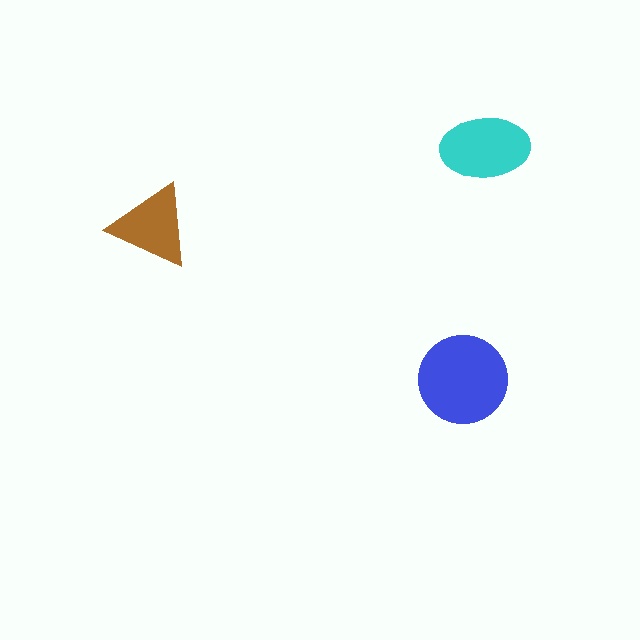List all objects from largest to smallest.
The blue circle, the cyan ellipse, the brown triangle.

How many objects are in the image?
There are 3 objects in the image.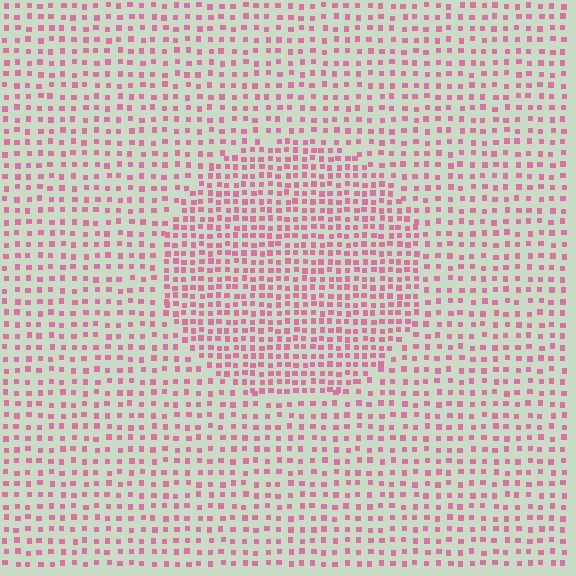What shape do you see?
I see a circle.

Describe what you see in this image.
The image contains small pink elements arranged at two different densities. A circle-shaped region is visible where the elements are more densely packed than the surrounding area.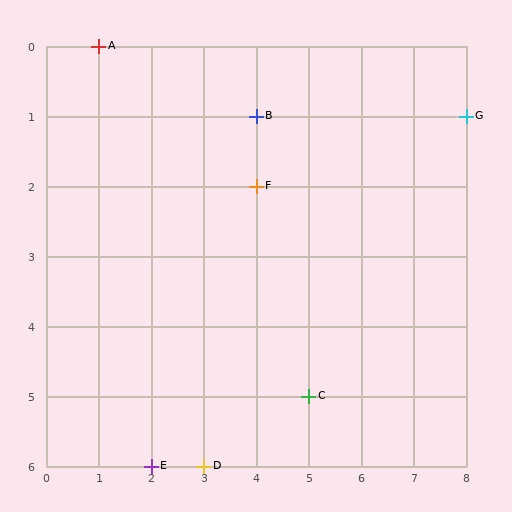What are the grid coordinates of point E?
Point E is at grid coordinates (2, 6).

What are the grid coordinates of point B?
Point B is at grid coordinates (4, 1).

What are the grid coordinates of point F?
Point F is at grid coordinates (4, 2).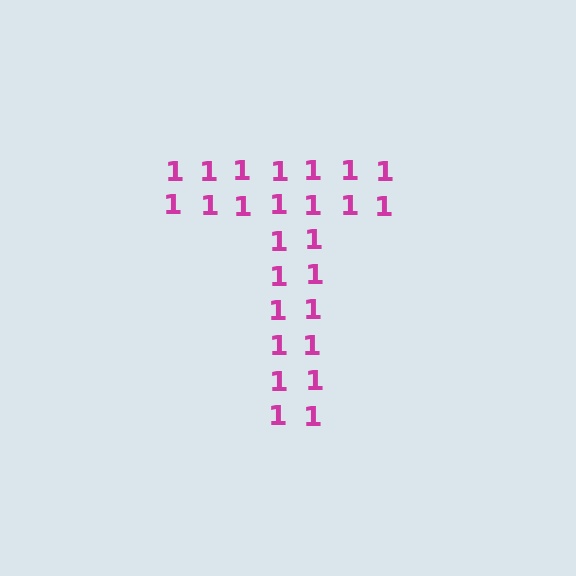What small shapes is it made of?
It is made of small digit 1's.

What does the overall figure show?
The overall figure shows the letter T.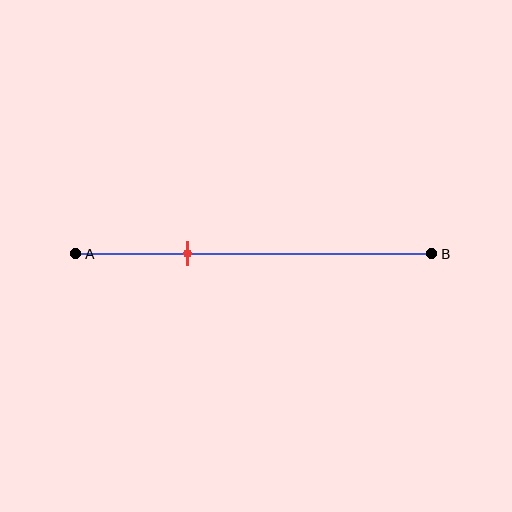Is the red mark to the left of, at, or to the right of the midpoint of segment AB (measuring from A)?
The red mark is to the left of the midpoint of segment AB.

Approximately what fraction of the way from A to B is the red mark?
The red mark is approximately 30% of the way from A to B.